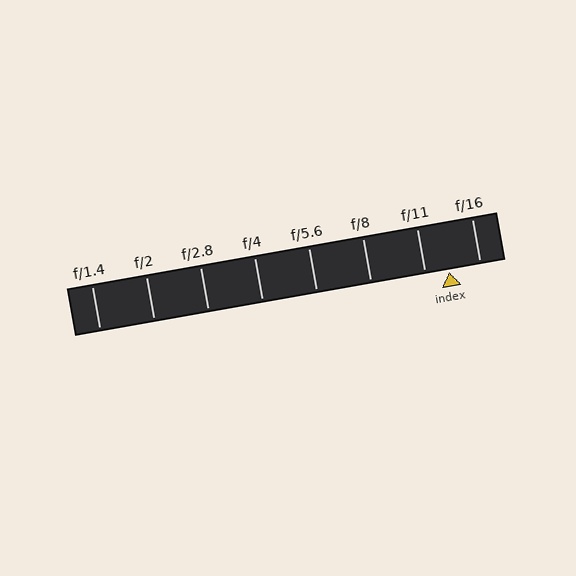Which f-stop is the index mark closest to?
The index mark is closest to f/11.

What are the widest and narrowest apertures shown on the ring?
The widest aperture shown is f/1.4 and the narrowest is f/16.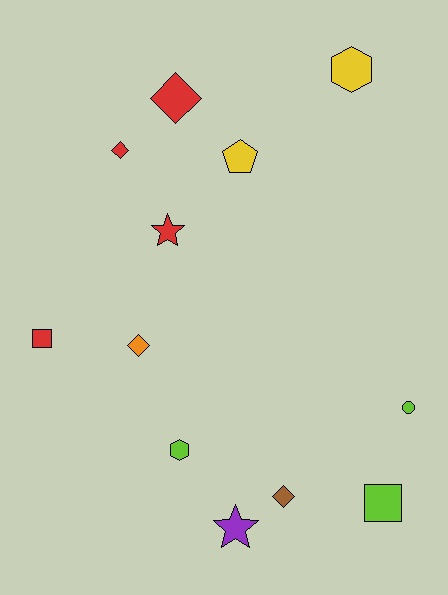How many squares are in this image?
There are 2 squares.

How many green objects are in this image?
There are no green objects.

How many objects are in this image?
There are 12 objects.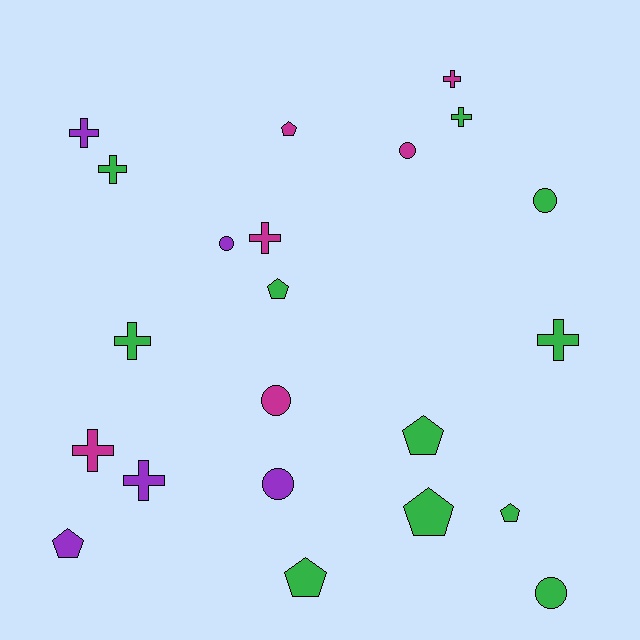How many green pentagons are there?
There are 5 green pentagons.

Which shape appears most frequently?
Cross, with 9 objects.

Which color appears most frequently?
Green, with 11 objects.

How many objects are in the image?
There are 22 objects.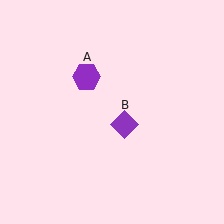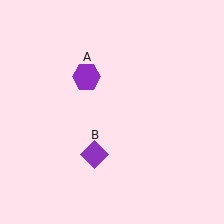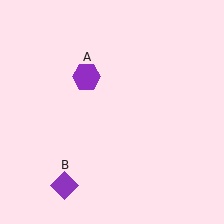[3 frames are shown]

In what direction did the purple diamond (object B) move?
The purple diamond (object B) moved down and to the left.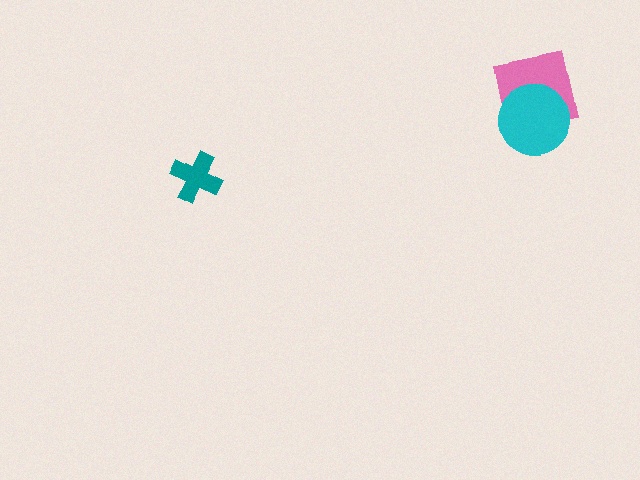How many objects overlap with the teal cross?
0 objects overlap with the teal cross.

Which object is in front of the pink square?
The cyan circle is in front of the pink square.